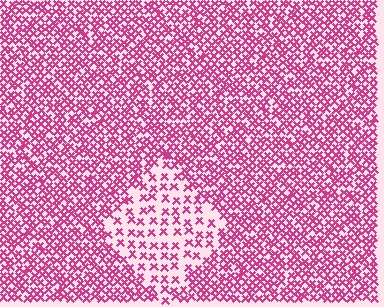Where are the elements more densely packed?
The elements are more densely packed outside the diamond boundary.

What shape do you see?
I see a diamond.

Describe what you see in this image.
The image contains small magenta elements arranged at two different densities. A diamond-shaped region is visible where the elements are less densely packed than the surrounding area.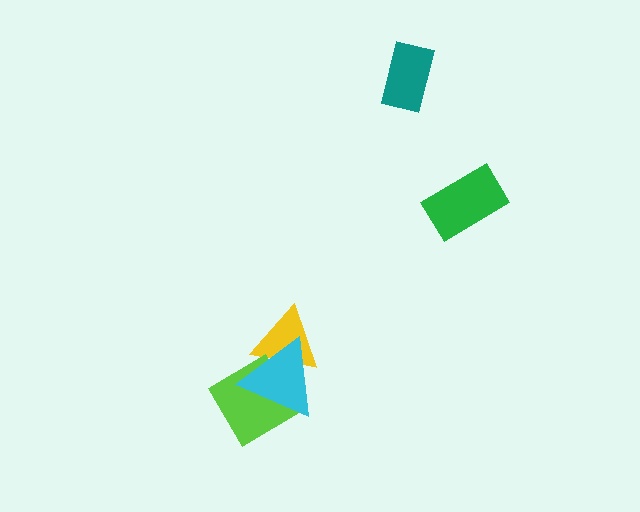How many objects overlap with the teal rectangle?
0 objects overlap with the teal rectangle.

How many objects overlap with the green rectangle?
0 objects overlap with the green rectangle.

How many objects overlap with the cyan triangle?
2 objects overlap with the cyan triangle.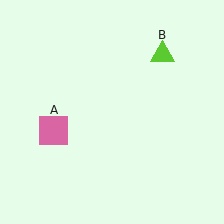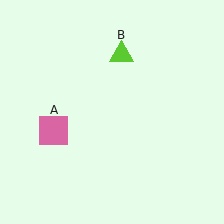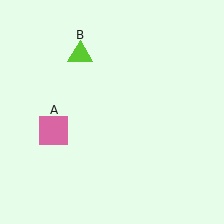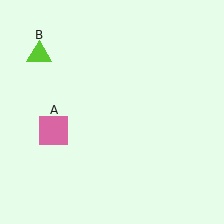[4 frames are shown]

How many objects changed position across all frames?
1 object changed position: lime triangle (object B).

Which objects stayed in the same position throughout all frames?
Pink square (object A) remained stationary.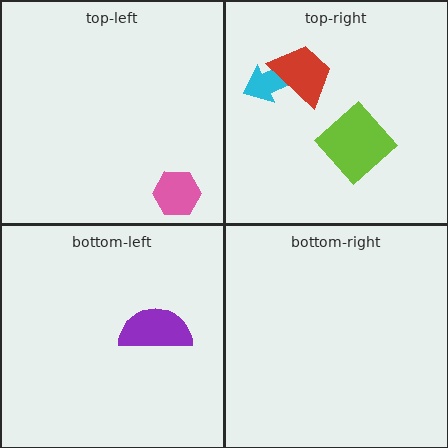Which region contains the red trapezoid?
The top-right region.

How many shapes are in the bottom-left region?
1.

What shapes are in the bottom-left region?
The purple semicircle.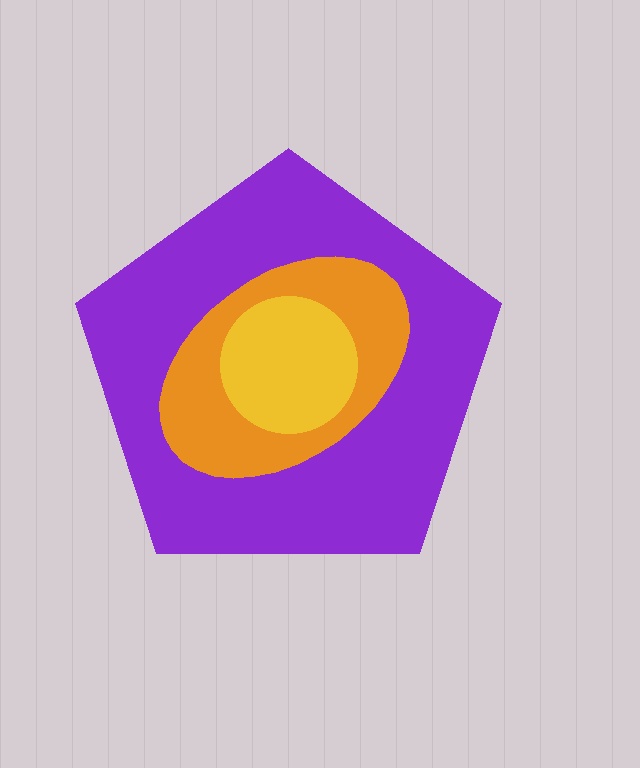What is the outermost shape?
The purple pentagon.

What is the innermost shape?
The yellow circle.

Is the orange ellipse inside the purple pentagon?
Yes.